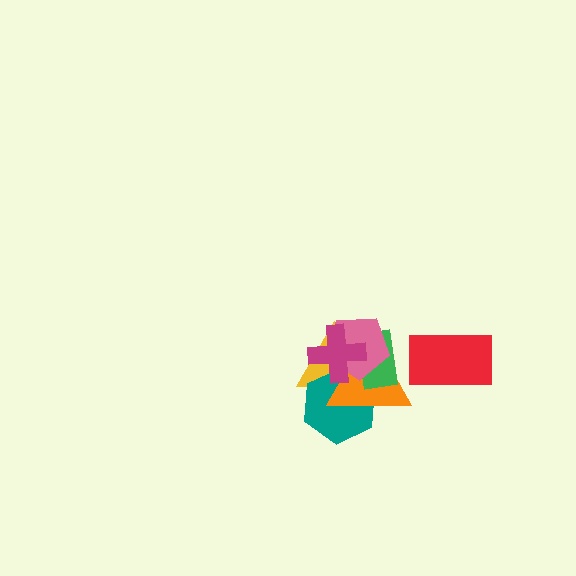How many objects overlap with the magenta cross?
5 objects overlap with the magenta cross.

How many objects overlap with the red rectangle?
0 objects overlap with the red rectangle.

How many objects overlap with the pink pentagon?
5 objects overlap with the pink pentagon.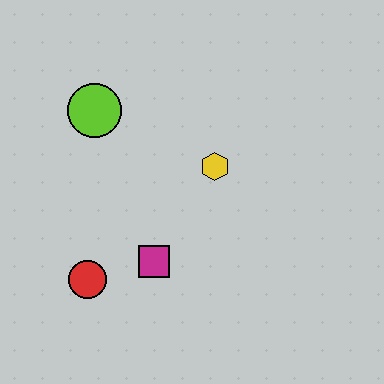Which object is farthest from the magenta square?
The lime circle is farthest from the magenta square.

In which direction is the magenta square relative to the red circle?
The magenta square is to the right of the red circle.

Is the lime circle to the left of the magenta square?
Yes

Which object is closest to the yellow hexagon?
The magenta square is closest to the yellow hexagon.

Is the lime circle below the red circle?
No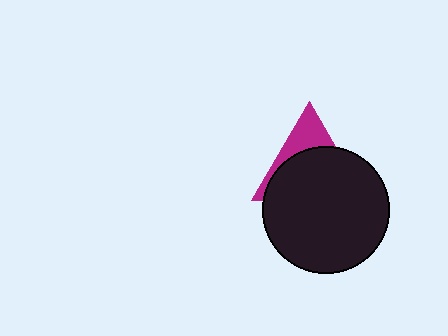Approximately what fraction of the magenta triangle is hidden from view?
Roughly 69% of the magenta triangle is hidden behind the black circle.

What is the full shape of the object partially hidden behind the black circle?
The partially hidden object is a magenta triangle.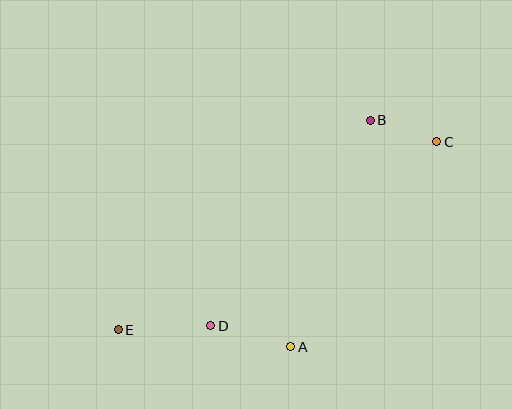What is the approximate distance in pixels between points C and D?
The distance between C and D is approximately 292 pixels.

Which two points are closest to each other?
Points B and C are closest to each other.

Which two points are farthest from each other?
Points C and E are farthest from each other.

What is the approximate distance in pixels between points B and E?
The distance between B and E is approximately 328 pixels.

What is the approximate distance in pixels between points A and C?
The distance between A and C is approximately 252 pixels.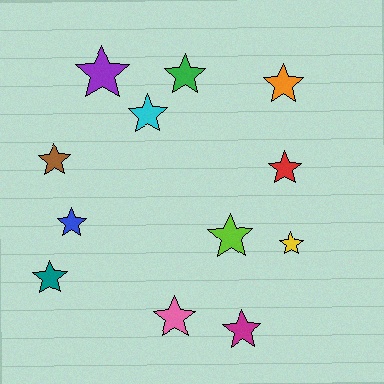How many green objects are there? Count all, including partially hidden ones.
There is 1 green object.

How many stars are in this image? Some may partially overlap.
There are 12 stars.